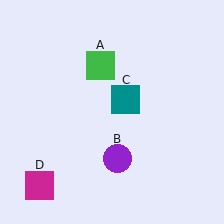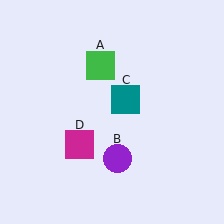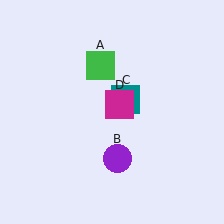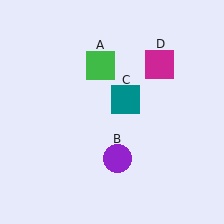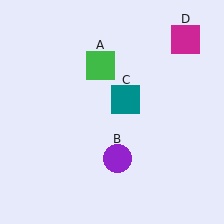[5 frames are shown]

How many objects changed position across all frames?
1 object changed position: magenta square (object D).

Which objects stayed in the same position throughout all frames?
Green square (object A) and purple circle (object B) and teal square (object C) remained stationary.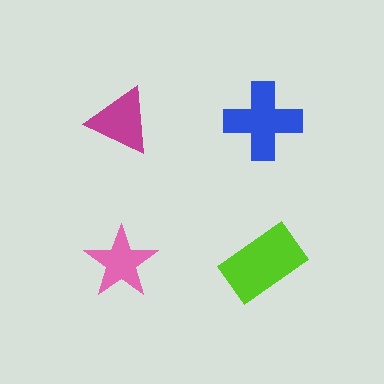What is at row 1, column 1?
A magenta triangle.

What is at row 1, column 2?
A blue cross.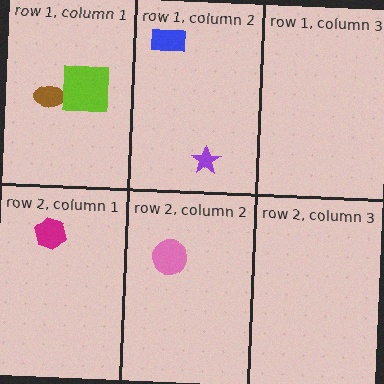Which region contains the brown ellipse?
The row 1, column 1 region.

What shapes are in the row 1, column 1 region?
The brown ellipse, the lime square.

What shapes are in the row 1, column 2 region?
The purple star, the blue rectangle.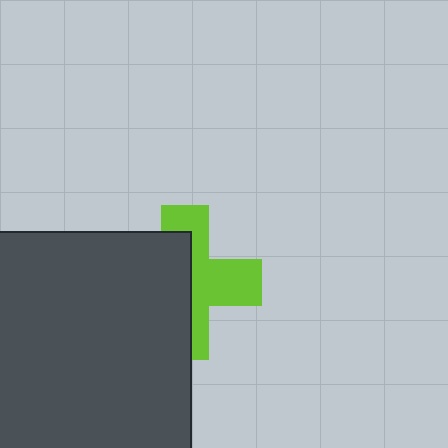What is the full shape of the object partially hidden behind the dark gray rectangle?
The partially hidden object is a lime cross.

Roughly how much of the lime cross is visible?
About half of it is visible (roughly 48%).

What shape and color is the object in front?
The object in front is a dark gray rectangle.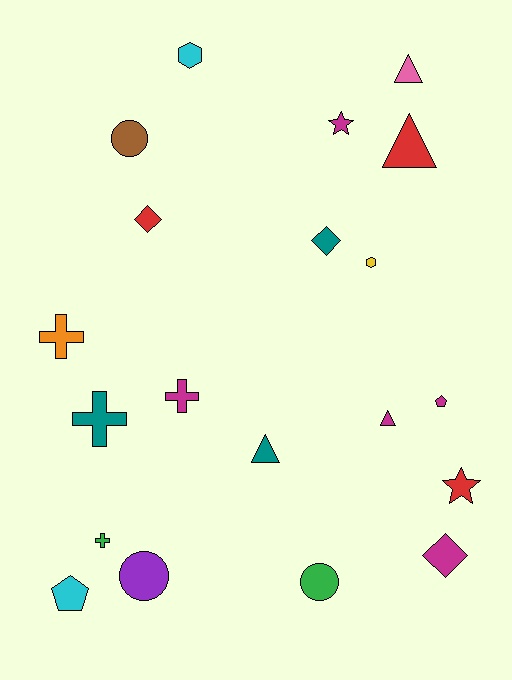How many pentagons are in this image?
There are 2 pentagons.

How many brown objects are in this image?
There is 1 brown object.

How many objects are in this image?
There are 20 objects.